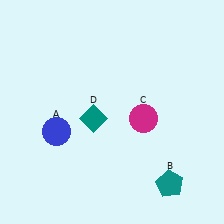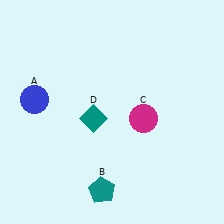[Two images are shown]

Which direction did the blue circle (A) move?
The blue circle (A) moved up.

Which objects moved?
The objects that moved are: the blue circle (A), the teal pentagon (B).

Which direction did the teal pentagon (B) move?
The teal pentagon (B) moved left.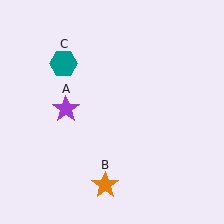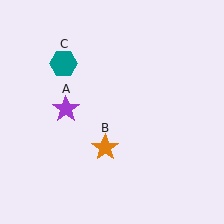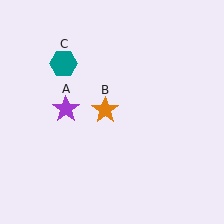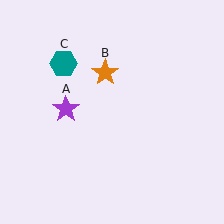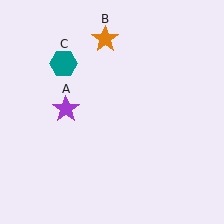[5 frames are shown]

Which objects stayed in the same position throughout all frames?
Purple star (object A) and teal hexagon (object C) remained stationary.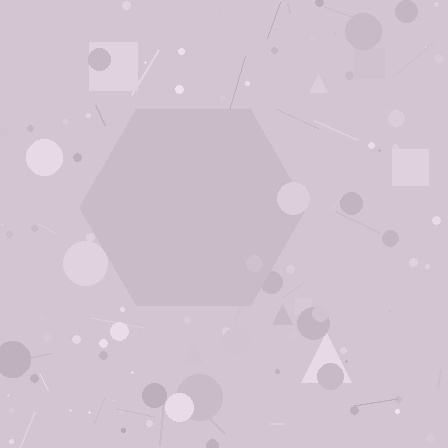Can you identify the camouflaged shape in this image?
The camouflaged shape is a hexagon.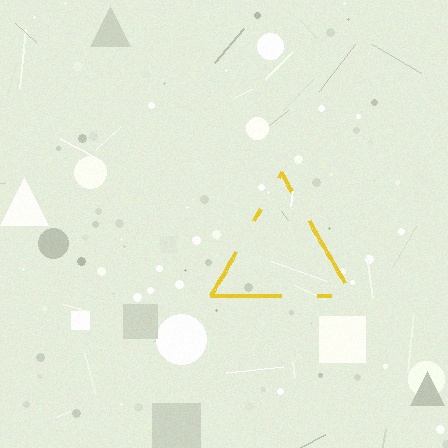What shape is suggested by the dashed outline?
The dashed outline suggests a triangle.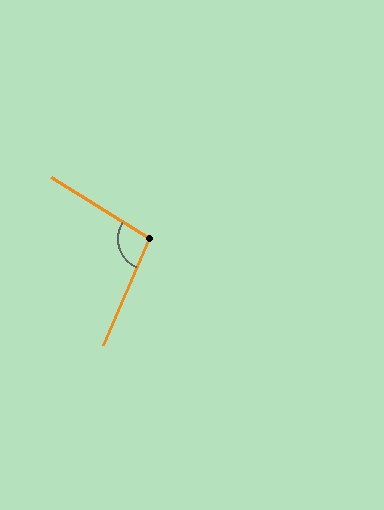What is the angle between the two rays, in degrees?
Approximately 99 degrees.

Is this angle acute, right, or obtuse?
It is obtuse.